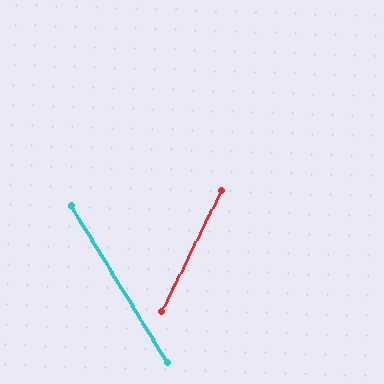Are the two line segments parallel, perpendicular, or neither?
Neither parallel nor perpendicular — they differ by about 58°.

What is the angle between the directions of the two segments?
Approximately 58 degrees.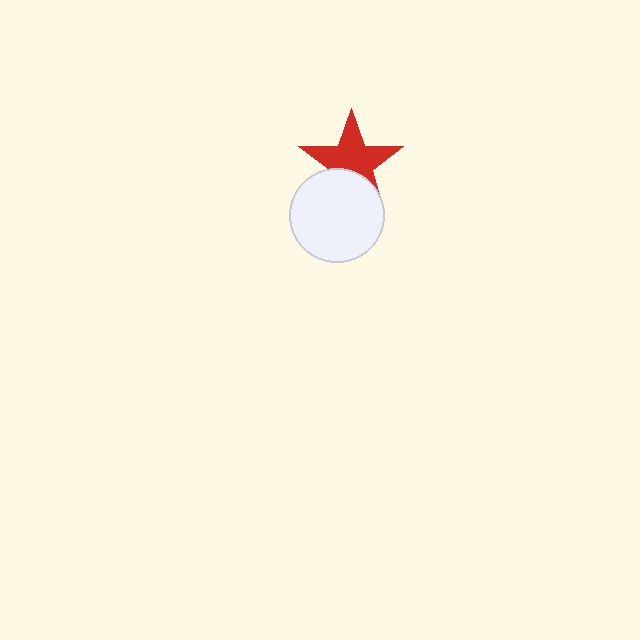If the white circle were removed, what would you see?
You would see the complete red star.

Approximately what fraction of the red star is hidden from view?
Roughly 33% of the red star is hidden behind the white circle.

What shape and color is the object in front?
The object in front is a white circle.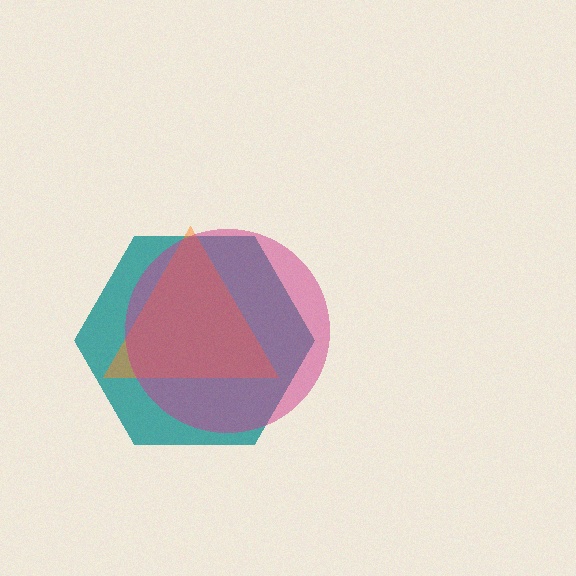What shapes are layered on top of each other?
The layered shapes are: a teal hexagon, an orange triangle, a magenta circle.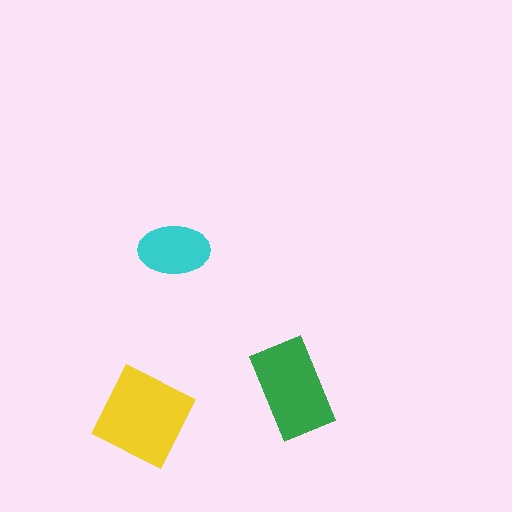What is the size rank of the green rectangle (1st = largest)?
2nd.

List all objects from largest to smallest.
The yellow square, the green rectangle, the cyan ellipse.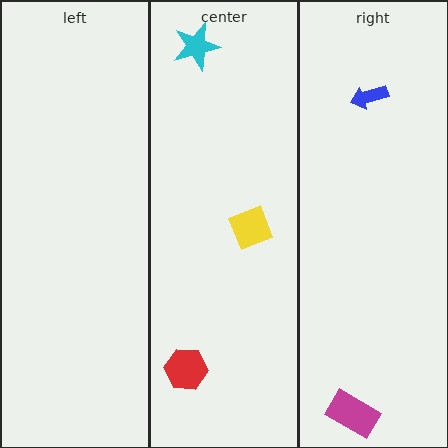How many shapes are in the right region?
2.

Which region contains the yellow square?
The center region.